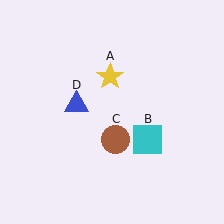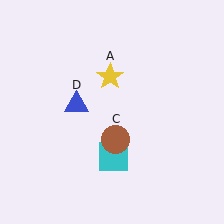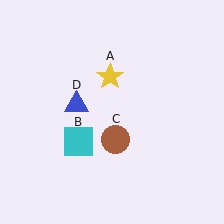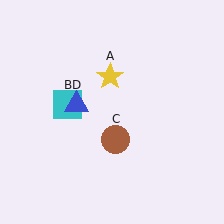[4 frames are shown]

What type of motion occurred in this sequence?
The cyan square (object B) rotated clockwise around the center of the scene.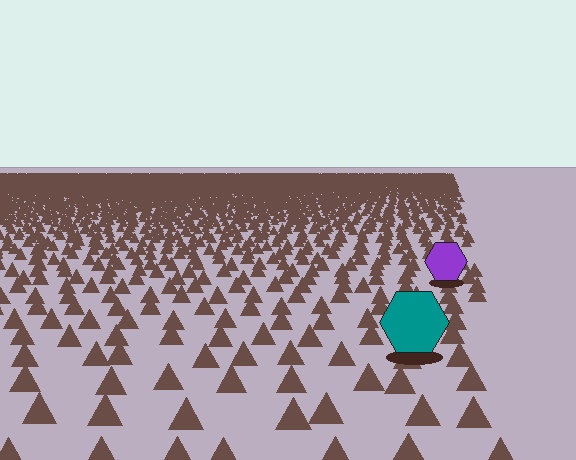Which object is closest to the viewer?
The teal hexagon is closest. The texture marks near it are larger and more spread out.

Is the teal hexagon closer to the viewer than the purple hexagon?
Yes. The teal hexagon is closer — you can tell from the texture gradient: the ground texture is coarser near it.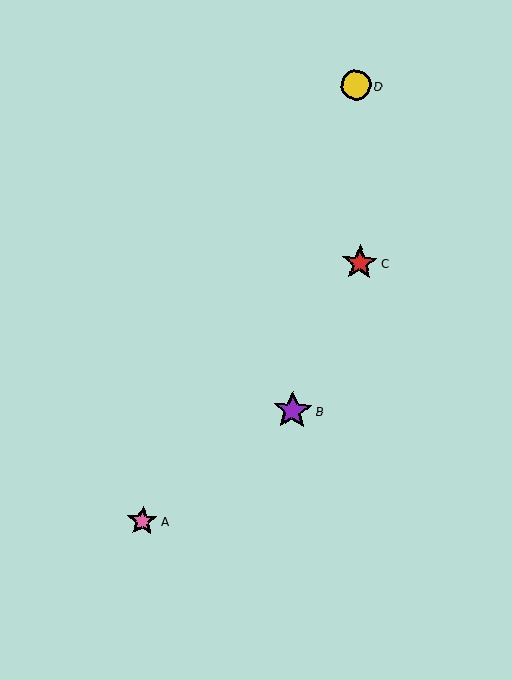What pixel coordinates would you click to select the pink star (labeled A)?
Click at (142, 521) to select the pink star A.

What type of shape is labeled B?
Shape B is a purple star.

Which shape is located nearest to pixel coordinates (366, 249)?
The red star (labeled C) at (360, 263) is nearest to that location.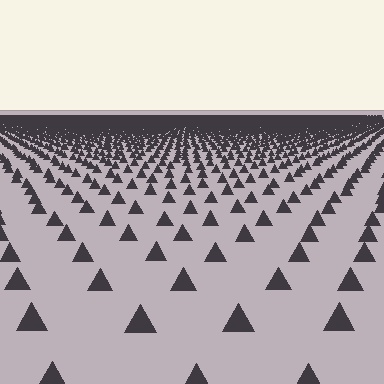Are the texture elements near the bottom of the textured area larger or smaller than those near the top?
Larger. Near the bottom, elements are closer to the viewer and appear at a bigger on-screen size.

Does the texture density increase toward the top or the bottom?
Density increases toward the top.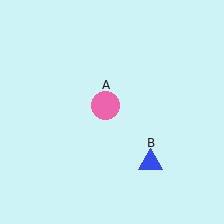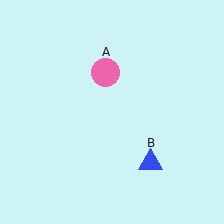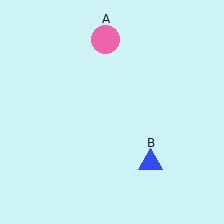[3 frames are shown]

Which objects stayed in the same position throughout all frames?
Blue triangle (object B) remained stationary.